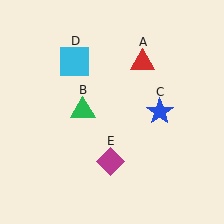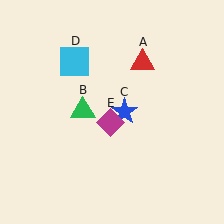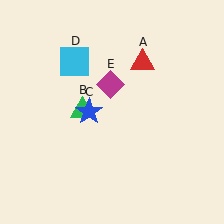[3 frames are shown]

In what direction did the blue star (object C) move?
The blue star (object C) moved left.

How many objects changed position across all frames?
2 objects changed position: blue star (object C), magenta diamond (object E).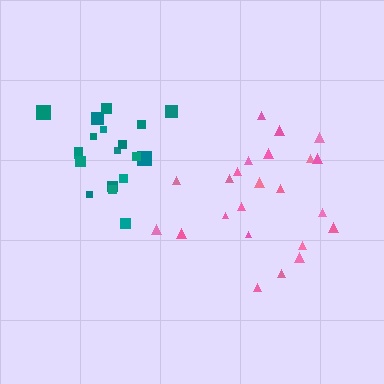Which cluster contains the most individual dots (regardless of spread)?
Pink (23).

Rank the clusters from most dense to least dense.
teal, pink.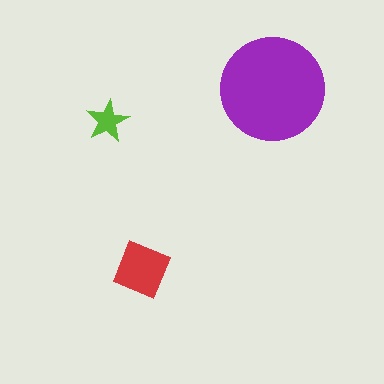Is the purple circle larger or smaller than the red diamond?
Larger.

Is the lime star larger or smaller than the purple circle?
Smaller.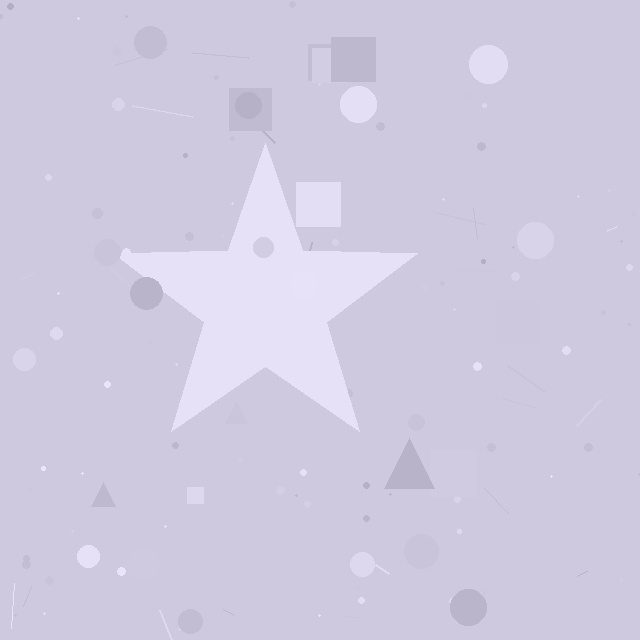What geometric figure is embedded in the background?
A star is embedded in the background.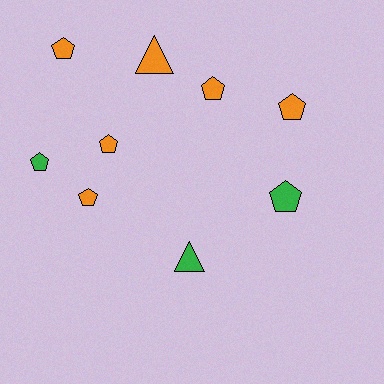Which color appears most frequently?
Orange, with 6 objects.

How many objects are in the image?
There are 9 objects.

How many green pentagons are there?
There are 2 green pentagons.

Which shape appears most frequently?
Pentagon, with 7 objects.